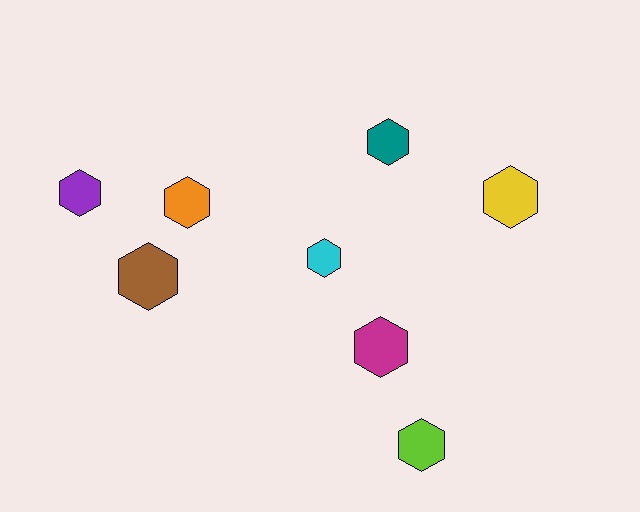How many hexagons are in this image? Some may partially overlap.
There are 8 hexagons.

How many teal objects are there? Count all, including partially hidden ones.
There is 1 teal object.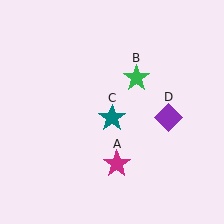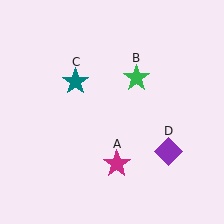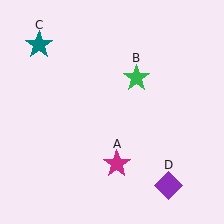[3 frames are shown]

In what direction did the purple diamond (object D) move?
The purple diamond (object D) moved down.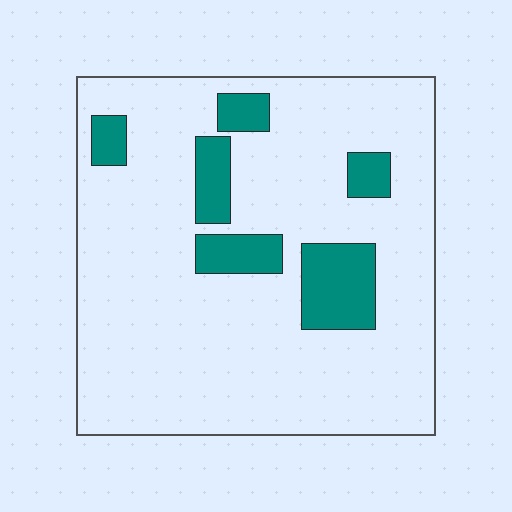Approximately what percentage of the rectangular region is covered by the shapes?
Approximately 15%.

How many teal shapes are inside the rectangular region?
6.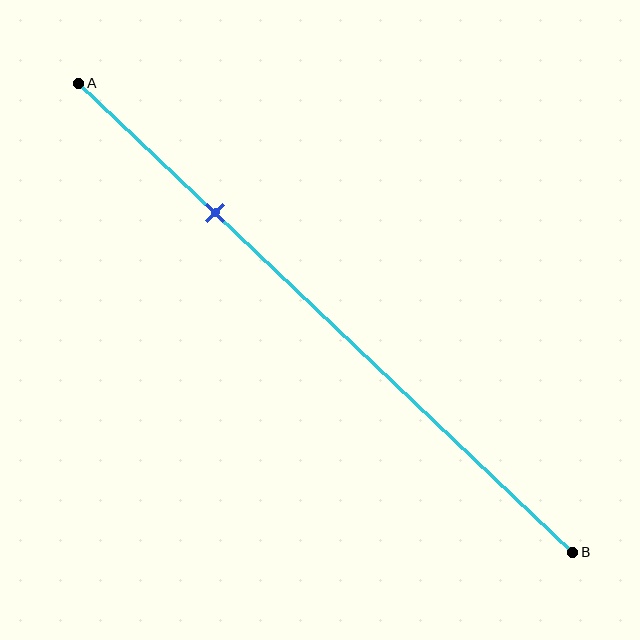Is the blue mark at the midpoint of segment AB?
No, the mark is at about 30% from A, not at the 50% midpoint.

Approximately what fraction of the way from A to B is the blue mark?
The blue mark is approximately 30% of the way from A to B.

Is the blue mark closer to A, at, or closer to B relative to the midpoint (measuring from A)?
The blue mark is closer to point A than the midpoint of segment AB.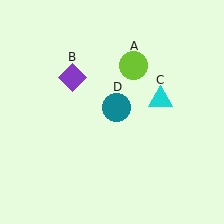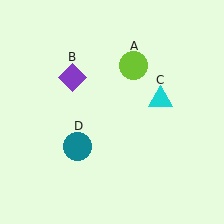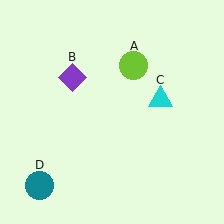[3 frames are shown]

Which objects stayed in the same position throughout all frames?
Lime circle (object A) and purple diamond (object B) and cyan triangle (object C) remained stationary.